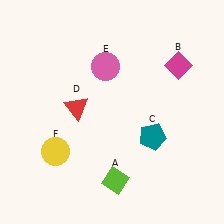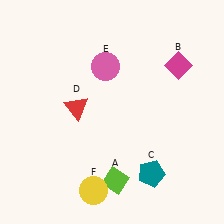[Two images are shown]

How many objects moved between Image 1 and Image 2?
2 objects moved between the two images.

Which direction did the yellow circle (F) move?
The yellow circle (F) moved down.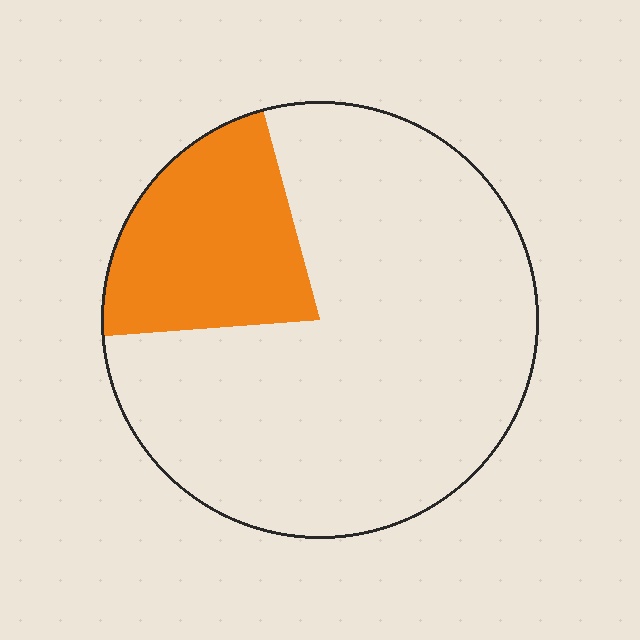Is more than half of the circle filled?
No.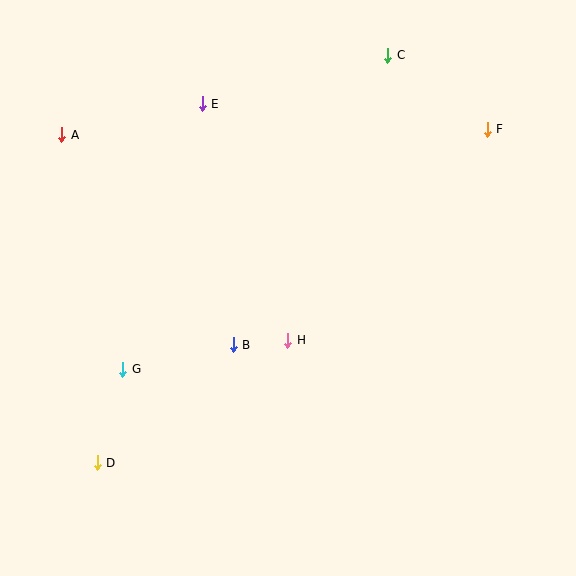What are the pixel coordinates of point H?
Point H is at (288, 340).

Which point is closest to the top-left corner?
Point A is closest to the top-left corner.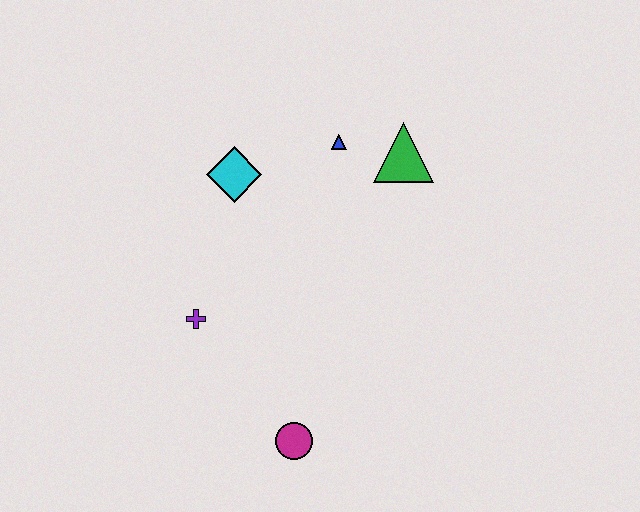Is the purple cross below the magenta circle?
No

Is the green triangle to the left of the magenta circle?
No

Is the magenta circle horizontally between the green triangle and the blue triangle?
No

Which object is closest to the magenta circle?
The purple cross is closest to the magenta circle.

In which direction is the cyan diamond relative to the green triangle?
The cyan diamond is to the left of the green triangle.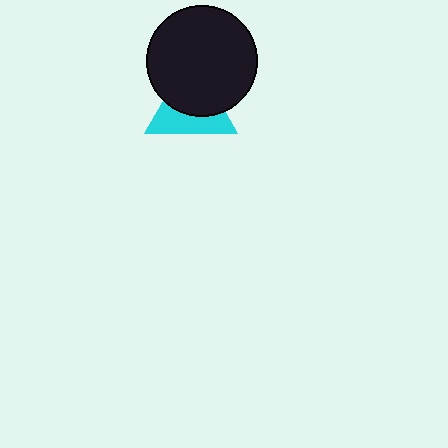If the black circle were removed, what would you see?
You would see the complete cyan triangle.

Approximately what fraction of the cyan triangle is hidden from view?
Roughly 56% of the cyan triangle is hidden behind the black circle.